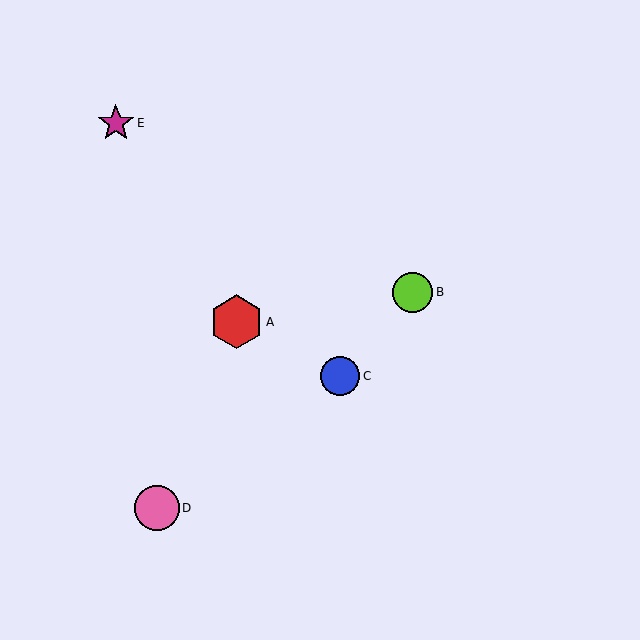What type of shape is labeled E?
Shape E is a magenta star.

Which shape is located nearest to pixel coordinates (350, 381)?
The blue circle (labeled C) at (340, 376) is nearest to that location.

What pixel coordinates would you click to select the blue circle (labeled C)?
Click at (340, 376) to select the blue circle C.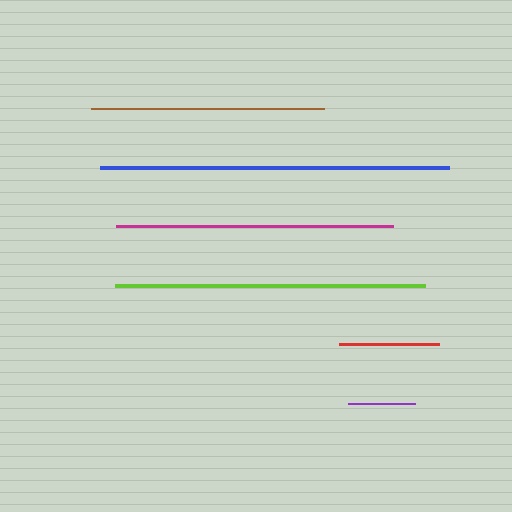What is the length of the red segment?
The red segment is approximately 101 pixels long.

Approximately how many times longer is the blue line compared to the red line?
The blue line is approximately 3.5 times the length of the red line.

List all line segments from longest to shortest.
From longest to shortest: blue, lime, magenta, brown, red, purple.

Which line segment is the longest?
The blue line is the longest at approximately 348 pixels.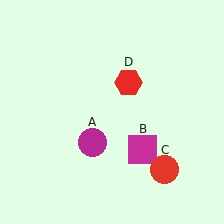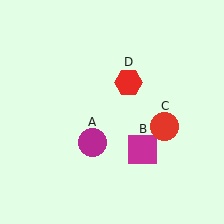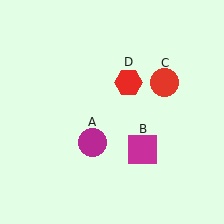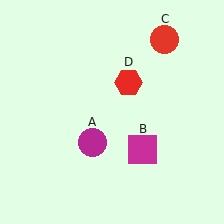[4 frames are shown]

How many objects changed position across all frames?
1 object changed position: red circle (object C).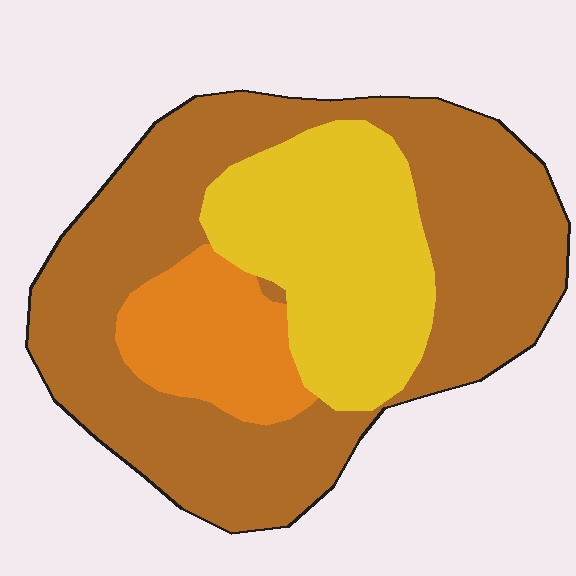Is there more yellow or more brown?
Brown.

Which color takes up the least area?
Orange, at roughly 15%.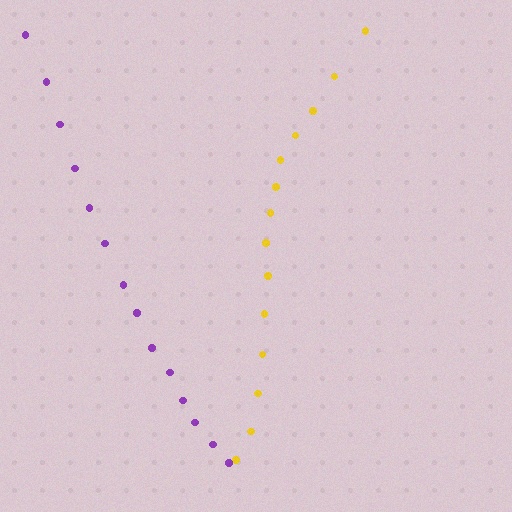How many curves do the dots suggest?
There are 2 distinct paths.